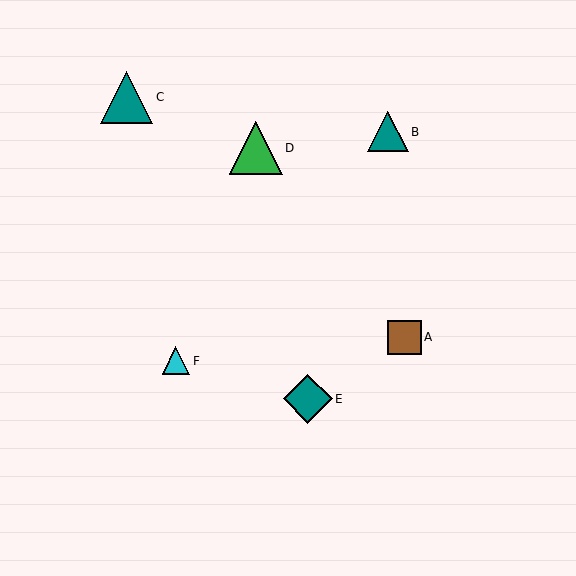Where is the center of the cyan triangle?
The center of the cyan triangle is at (176, 361).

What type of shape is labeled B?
Shape B is a teal triangle.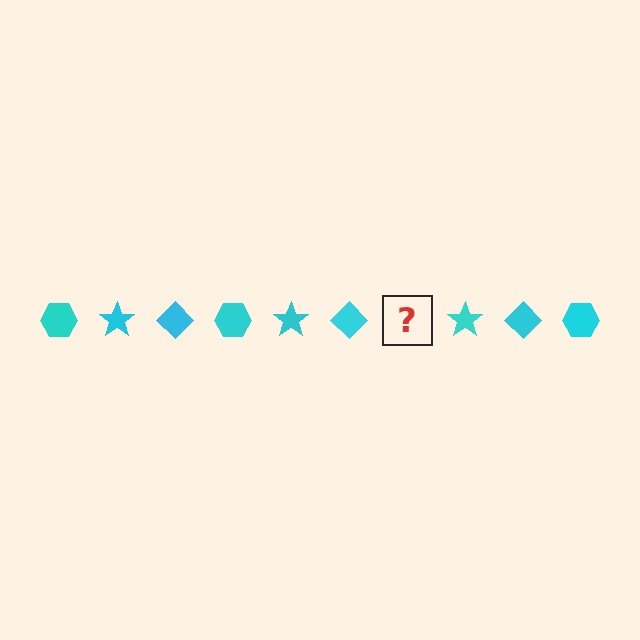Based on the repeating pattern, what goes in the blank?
The blank should be a cyan hexagon.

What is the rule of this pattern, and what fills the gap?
The rule is that the pattern cycles through hexagon, star, diamond shapes in cyan. The gap should be filled with a cyan hexagon.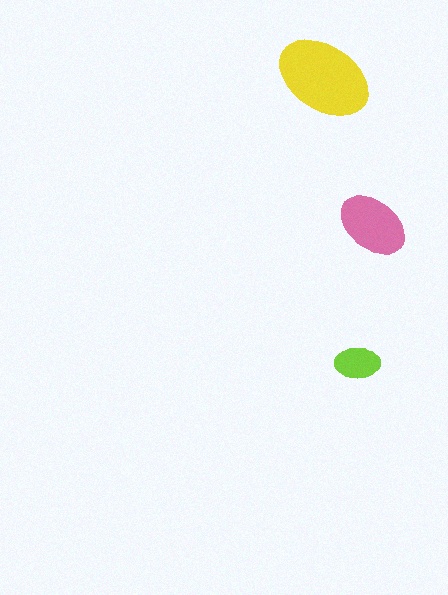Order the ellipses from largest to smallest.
the yellow one, the pink one, the lime one.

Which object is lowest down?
The lime ellipse is bottommost.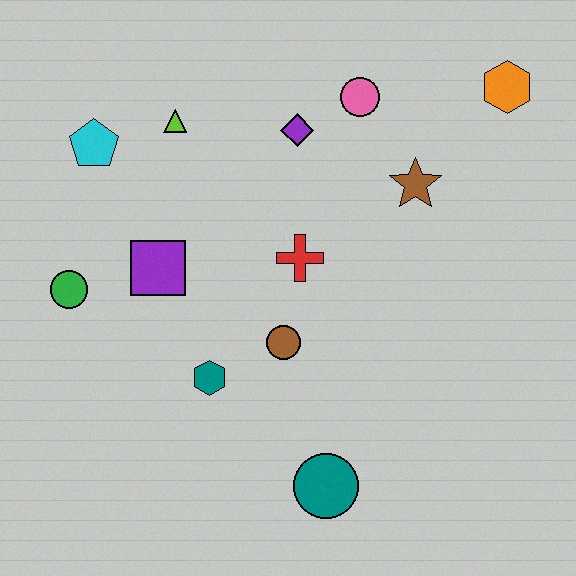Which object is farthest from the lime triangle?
The teal circle is farthest from the lime triangle.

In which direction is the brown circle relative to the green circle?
The brown circle is to the right of the green circle.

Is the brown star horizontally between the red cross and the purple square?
No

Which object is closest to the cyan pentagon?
The lime triangle is closest to the cyan pentagon.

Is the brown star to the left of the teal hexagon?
No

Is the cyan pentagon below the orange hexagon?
Yes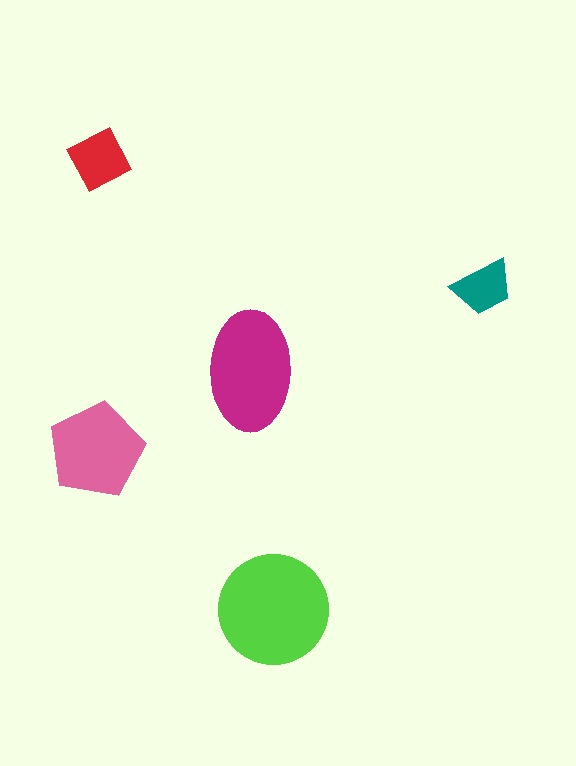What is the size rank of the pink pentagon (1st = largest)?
3rd.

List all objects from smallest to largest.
The teal trapezoid, the red diamond, the pink pentagon, the magenta ellipse, the lime circle.